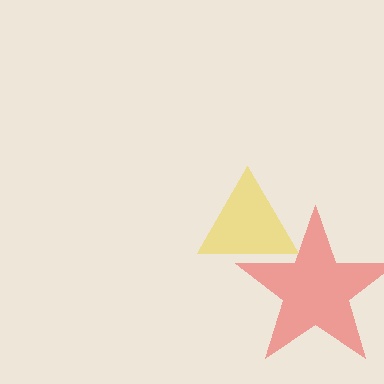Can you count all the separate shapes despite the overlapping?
Yes, there are 2 separate shapes.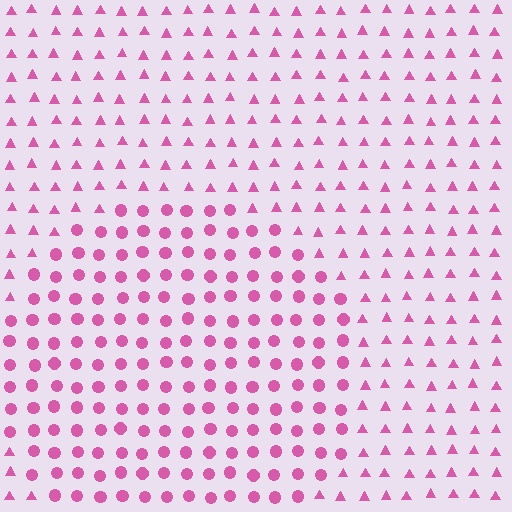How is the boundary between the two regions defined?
The boundary is defined by a change in element shape: circles inside vs. triangles outside. All elements share the same color and spacing.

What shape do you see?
I see a circle.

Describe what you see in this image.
The image is filled with small pink elements arranged in a uniform grid. A circle-shaped region contains circles, while the surrounding area contains triangles. The boundary is defined purely by the change in element shape.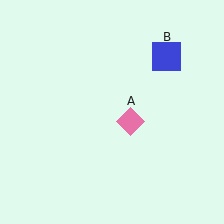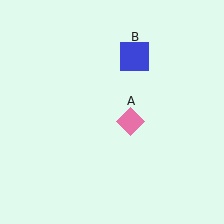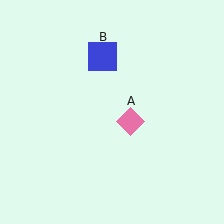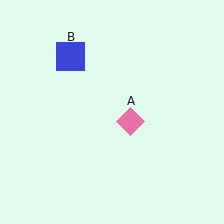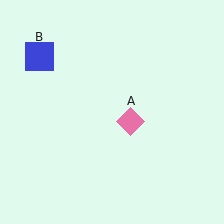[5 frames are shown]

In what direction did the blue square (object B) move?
The blue square (object B) moved left.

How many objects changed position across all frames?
1 object changed position: blue square (object B).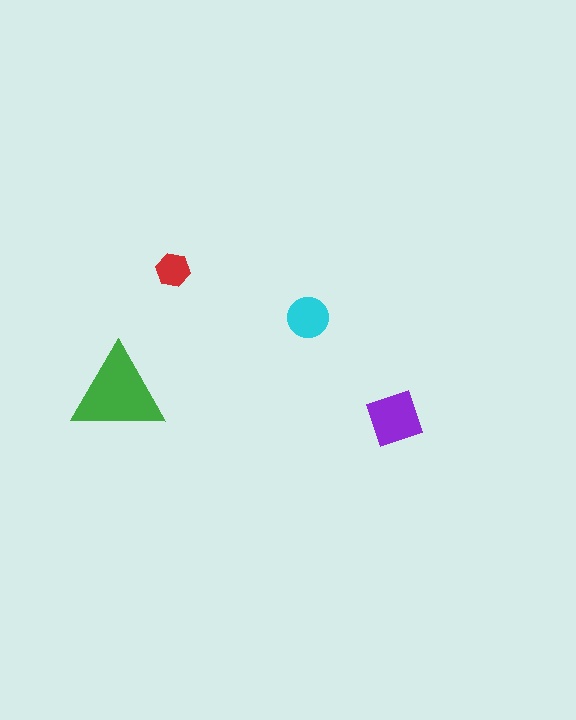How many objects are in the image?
There are 4 objects in the image.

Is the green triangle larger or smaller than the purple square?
Larger.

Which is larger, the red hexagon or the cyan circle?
The cyan circle.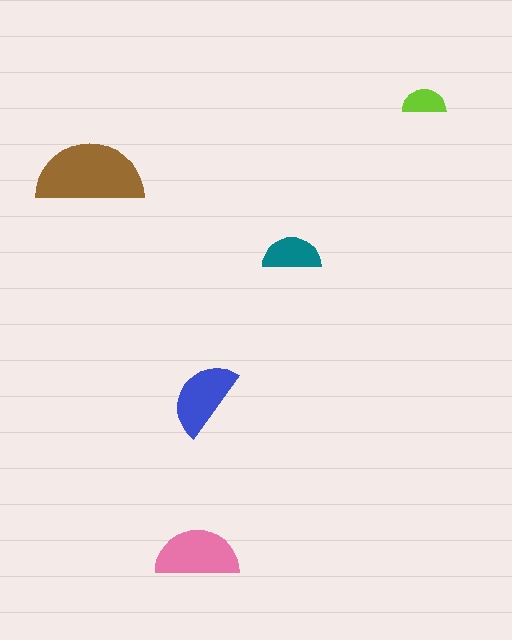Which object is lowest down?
The pink semicircle is bottommost.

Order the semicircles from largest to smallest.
the brown one, the pink one, the blue one, the teal one, the lime one.